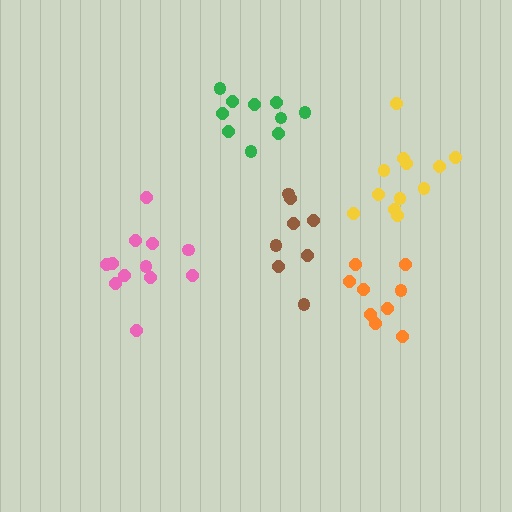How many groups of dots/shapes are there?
There are 5 groups.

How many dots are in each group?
Group 1: 8 dots, Group 2: 9 dots, Group 3: 10 dots, Group 4: 12 dots, Group 5: 12 dots (51 total).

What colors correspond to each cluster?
The clusters are colored: brown, orange, green, pink, yellow.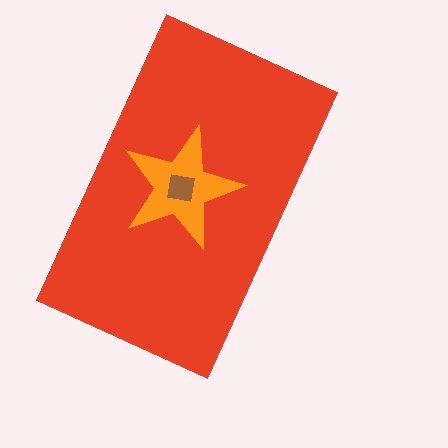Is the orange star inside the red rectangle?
Yes.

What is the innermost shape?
The brown square.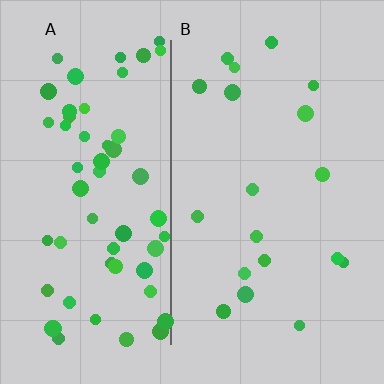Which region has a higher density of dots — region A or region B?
A (the left).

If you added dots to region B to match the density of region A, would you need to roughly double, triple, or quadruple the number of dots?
Approximately triple.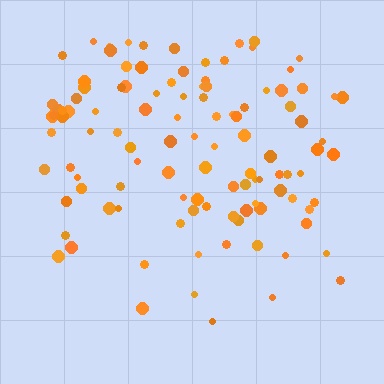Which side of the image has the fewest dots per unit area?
The bottom.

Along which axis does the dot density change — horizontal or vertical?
Vertical.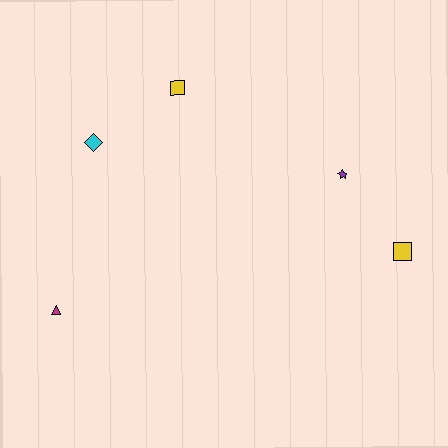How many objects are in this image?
There are 5 objects.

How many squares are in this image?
There are 2 squares.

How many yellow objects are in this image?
There are 2 yellow objects.